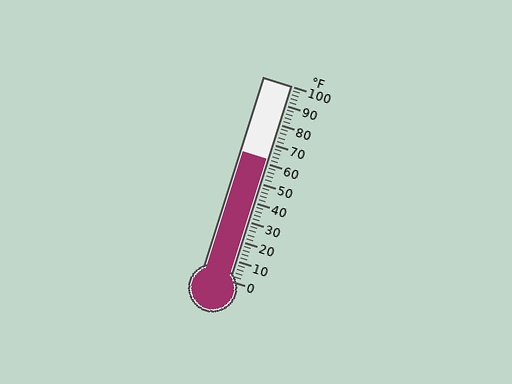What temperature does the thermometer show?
The thermometer shows approximately 62°F.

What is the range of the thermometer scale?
The thermometer scale ranges from 0°F to 100°F.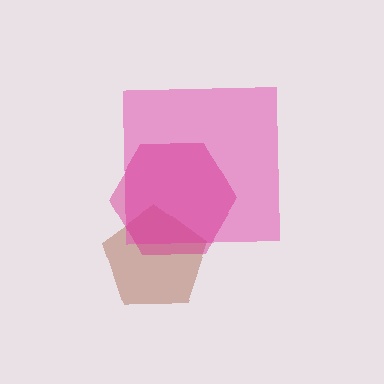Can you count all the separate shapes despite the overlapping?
Yes, there are 3 separate shapes.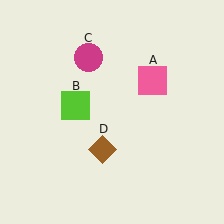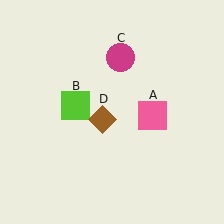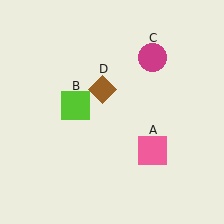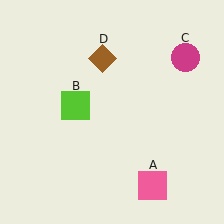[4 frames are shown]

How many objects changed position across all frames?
3 objects changed position: pink square (object A), magenta circle (object C), brown diamond (object D).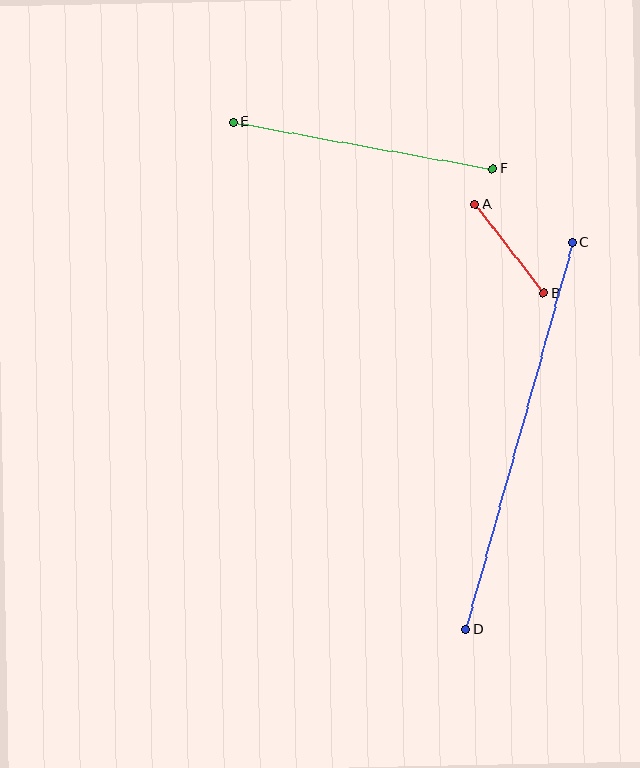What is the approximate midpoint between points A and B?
The midpoint is at approximately (510, 249) pixels.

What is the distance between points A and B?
The distance is approximately 113 pixels.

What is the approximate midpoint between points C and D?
The midpoint is at approximately (519, 436) pixels.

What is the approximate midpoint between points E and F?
The midpoint is at approximately (363, 145) pixels.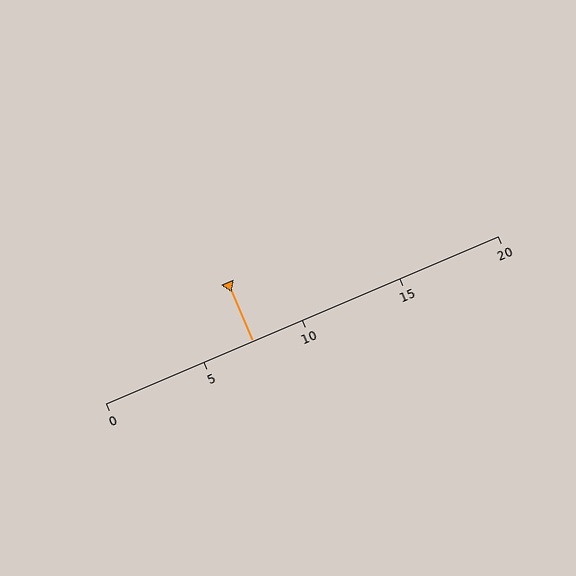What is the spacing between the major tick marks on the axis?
The major ticks are spaced 5 apart.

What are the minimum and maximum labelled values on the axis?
The axis runs from 0 to 20.